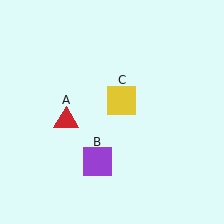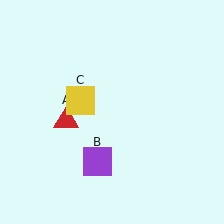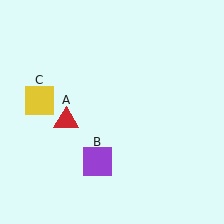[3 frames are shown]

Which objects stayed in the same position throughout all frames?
Red triangle (object A) and purple square (object B) remained stationary.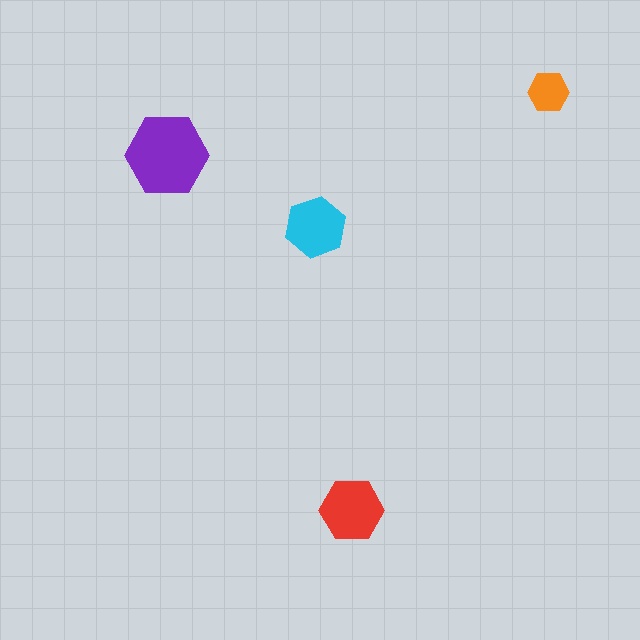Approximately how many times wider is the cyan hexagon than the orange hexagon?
About 1.5 times wider.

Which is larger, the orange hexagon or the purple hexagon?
The purple one.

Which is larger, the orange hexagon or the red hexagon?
The red one.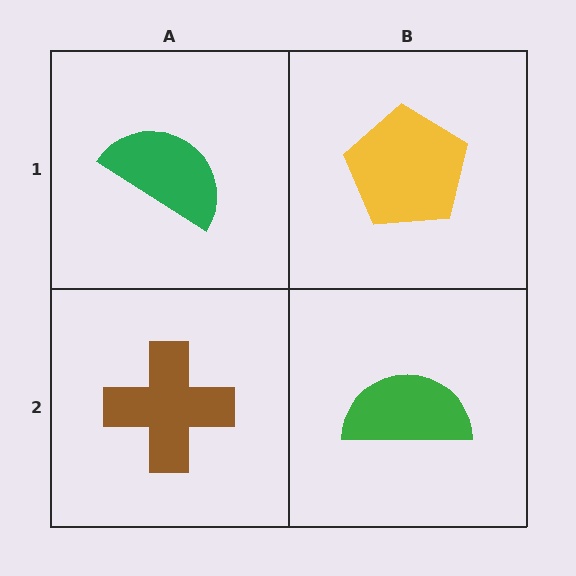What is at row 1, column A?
A green semicircle.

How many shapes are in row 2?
2 shapes.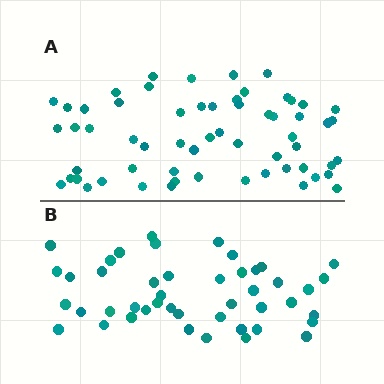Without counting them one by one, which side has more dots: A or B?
Region A (the top region) has more dots.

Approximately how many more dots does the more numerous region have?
Region A has approximately 15 more dots than region B.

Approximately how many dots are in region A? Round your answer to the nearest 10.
About 60 dots.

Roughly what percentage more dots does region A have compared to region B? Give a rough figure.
About 35% more.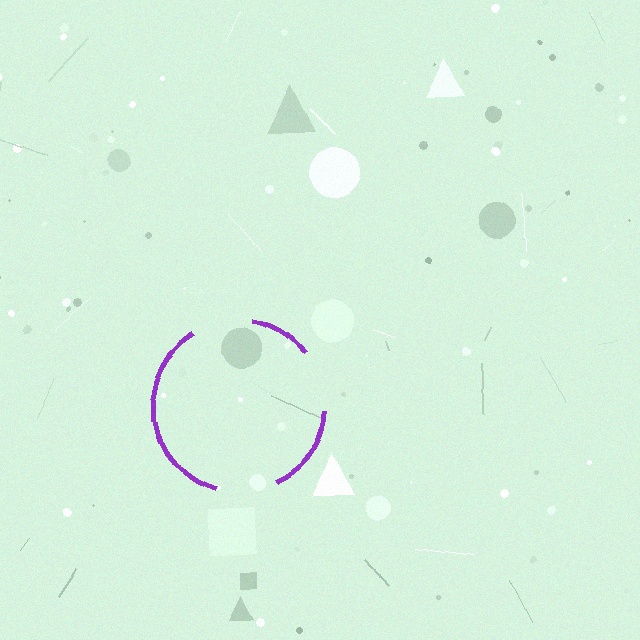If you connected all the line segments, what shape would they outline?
They would outline a circle.